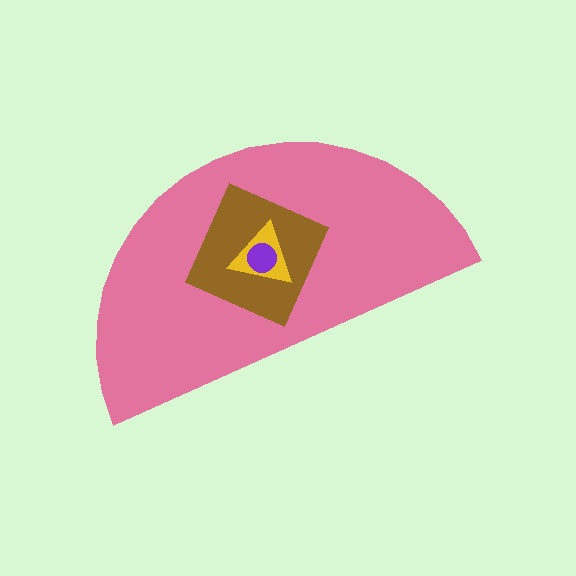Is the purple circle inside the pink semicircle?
Yes.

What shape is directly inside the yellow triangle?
The purple circle.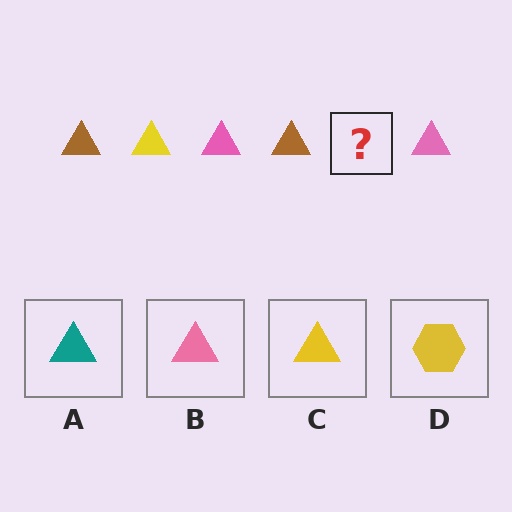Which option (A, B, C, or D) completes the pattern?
C.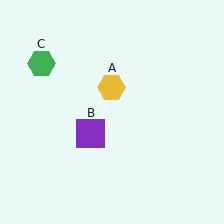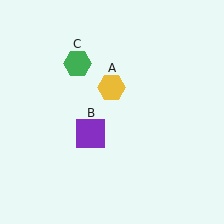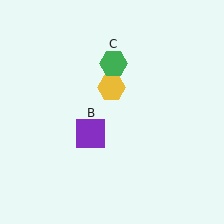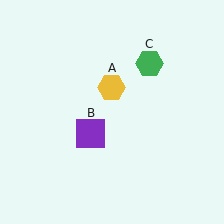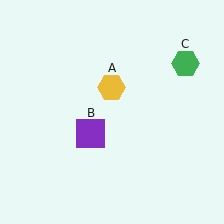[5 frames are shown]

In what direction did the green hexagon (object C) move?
The green hexagon (object C) moved right.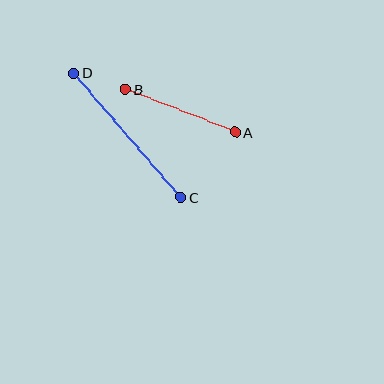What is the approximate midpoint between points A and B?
The midpoint is at approximately (180, 111) pixels.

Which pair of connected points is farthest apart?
Points C and D are farthest apart.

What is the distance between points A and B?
The distance is approximately 118 pixels.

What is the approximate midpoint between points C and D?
The midpoint is at approximately (127, 135) pixels.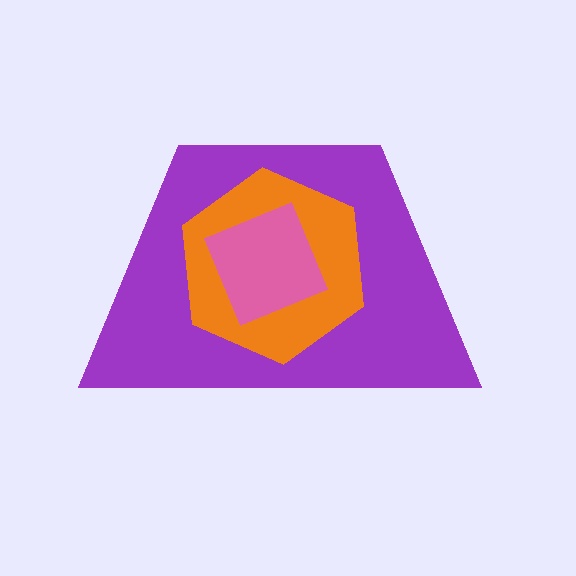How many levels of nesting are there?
3.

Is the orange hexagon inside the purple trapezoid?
Yes.